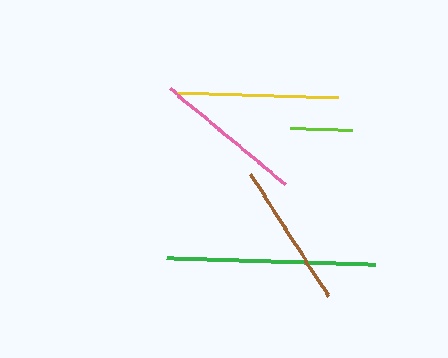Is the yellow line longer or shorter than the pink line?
The yellow line is longer than the pink line.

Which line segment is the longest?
The green line is the longest at approximately 209 pixels.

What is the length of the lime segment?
The lime segment is approximately 62 pixels long.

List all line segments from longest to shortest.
From longest to shortest: green, yellow, pink, brown, lime.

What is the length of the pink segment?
The pink segment is approximately 149 pixels long.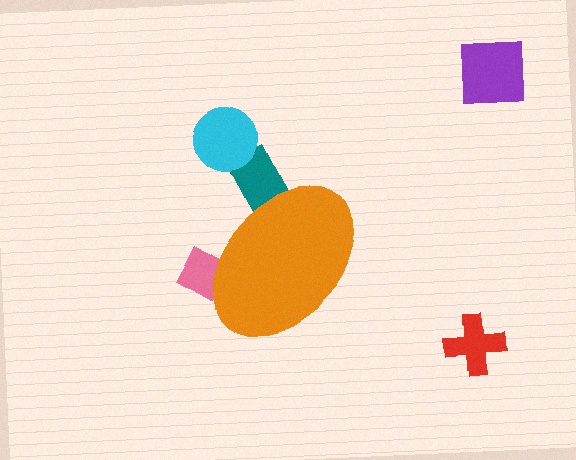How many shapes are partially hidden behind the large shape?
2 shapes are partially hidden.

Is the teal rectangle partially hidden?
Yes, the teal rectangle is partially hidden behind the orange ellipse.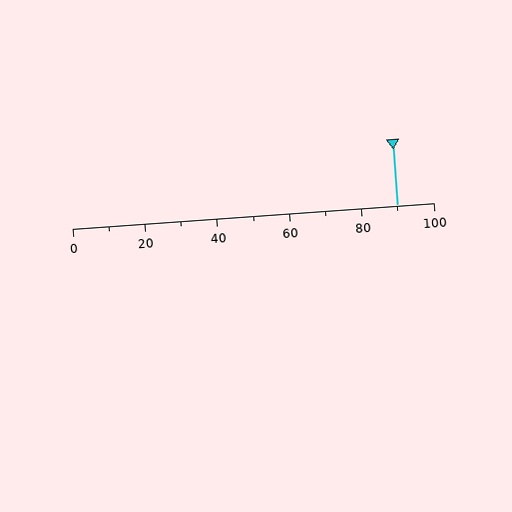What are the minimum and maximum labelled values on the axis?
The axis runs from 0 to 100.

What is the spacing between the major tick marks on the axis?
The major ticks are spaced 20 apart.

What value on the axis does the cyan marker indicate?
The marker indicates approximately 90.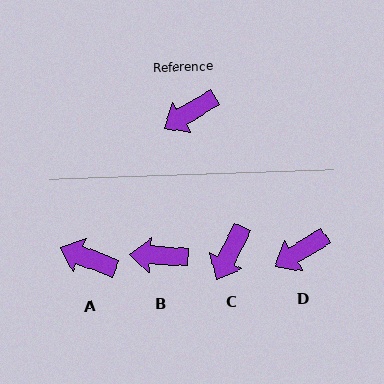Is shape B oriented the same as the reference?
No, it is off by about 34 degrees.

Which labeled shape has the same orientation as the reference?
D.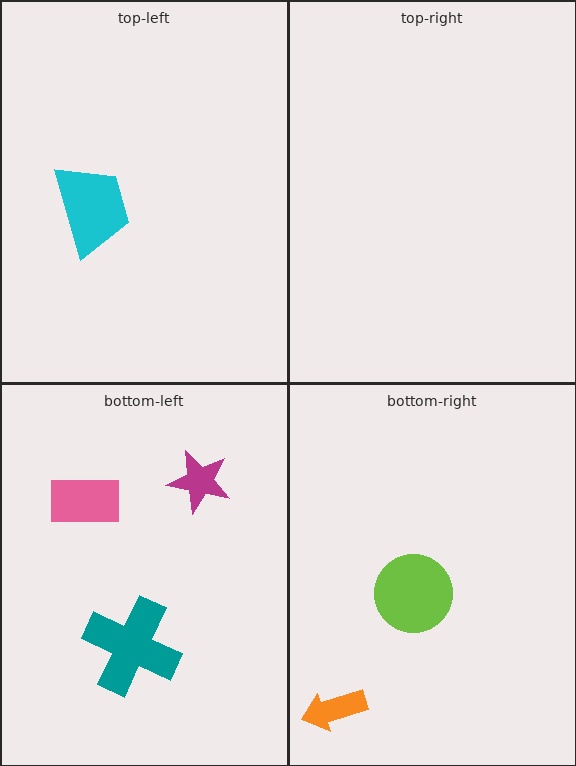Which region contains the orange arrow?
The bottom-right region.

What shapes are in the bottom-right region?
The orange arrow, the lime circle.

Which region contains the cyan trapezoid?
The top-left region.